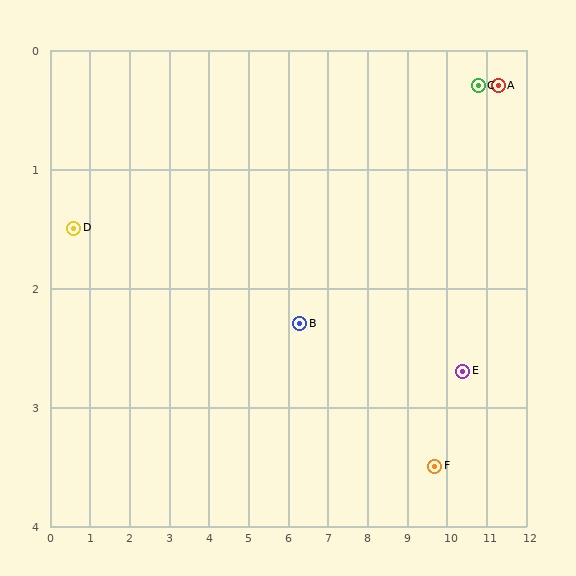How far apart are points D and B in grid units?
Points D and B are about 5.8 grid units apart.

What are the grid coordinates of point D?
Point D is at approximately (0.6, 1.5).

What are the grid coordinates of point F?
Point F is at approximately (9.7, 3.5).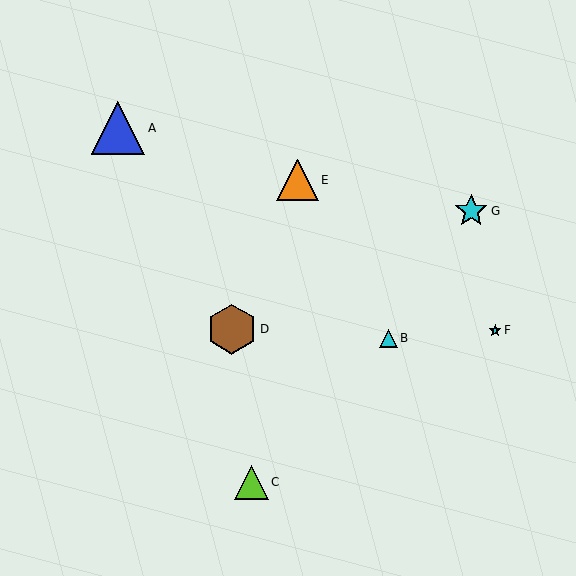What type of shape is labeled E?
Shape E is an orange triangle.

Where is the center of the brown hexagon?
The center of the brown hexagon is at (232, 329).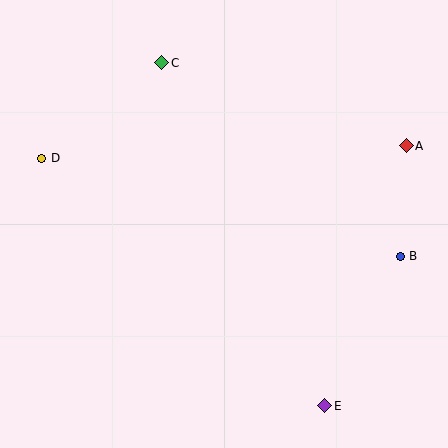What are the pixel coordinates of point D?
Point D is at (42, 158).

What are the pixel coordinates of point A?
Point A is at (406, 146).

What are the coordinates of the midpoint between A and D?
The midpoint between A and D is at (224, 152).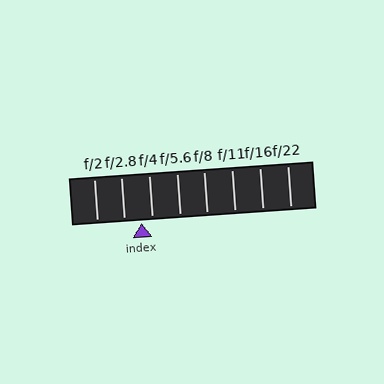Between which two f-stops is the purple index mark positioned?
The index mark is between f/2.8 and f/4.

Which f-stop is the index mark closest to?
The index mark is closest to f/4.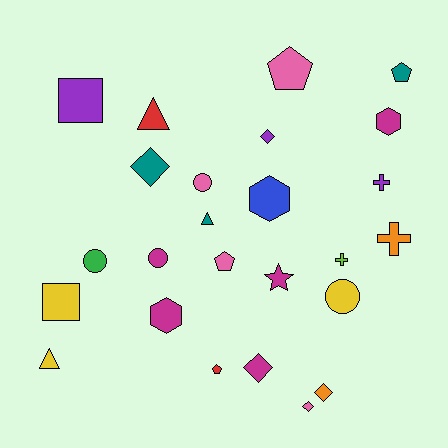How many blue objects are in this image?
There is 1 blue object.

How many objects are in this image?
There are 25 objects.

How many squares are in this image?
There are 2 squares.